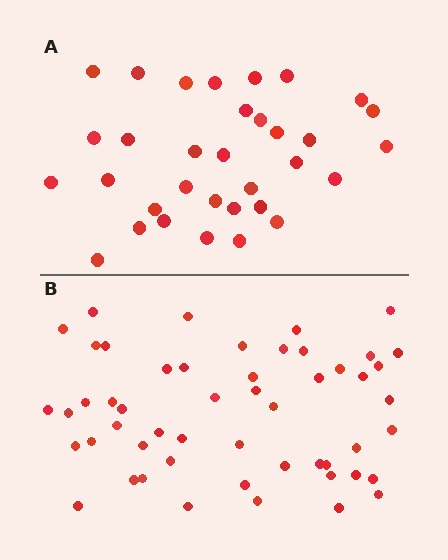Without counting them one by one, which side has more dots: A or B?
Region B (the bottom region) has more dots.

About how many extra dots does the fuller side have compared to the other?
Region B has approximately 20 more dots than region A.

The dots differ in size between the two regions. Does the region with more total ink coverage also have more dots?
No. Region A has more total ink coverage because its dots are larger, but region B actually contains more individual dots. Total area can be misleading — the number of items is what matters here.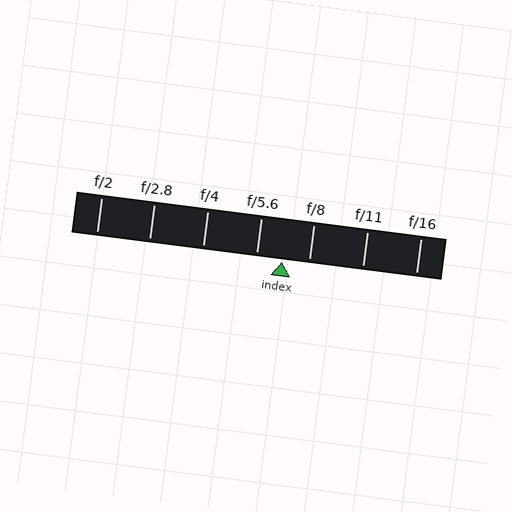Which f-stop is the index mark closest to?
The index mark is closest to f/5.6.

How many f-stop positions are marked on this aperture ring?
There are 7 f-stop positions marked.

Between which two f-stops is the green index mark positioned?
The index mark is between f/5.6 and f/8.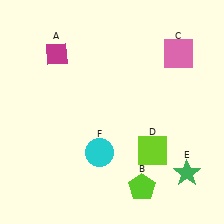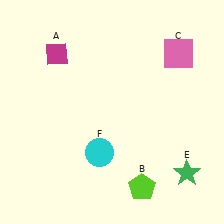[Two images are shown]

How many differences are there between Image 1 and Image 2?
There is 1 difference between the two images.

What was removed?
The lime square (D) was removed in Image 2.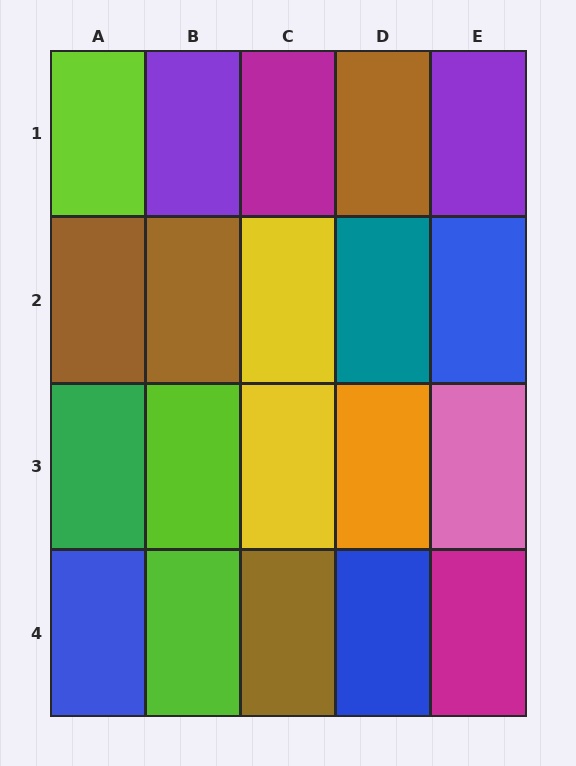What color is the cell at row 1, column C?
Magenta.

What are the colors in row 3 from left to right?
Green, lime, yellow, orange, pink.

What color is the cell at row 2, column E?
Blue.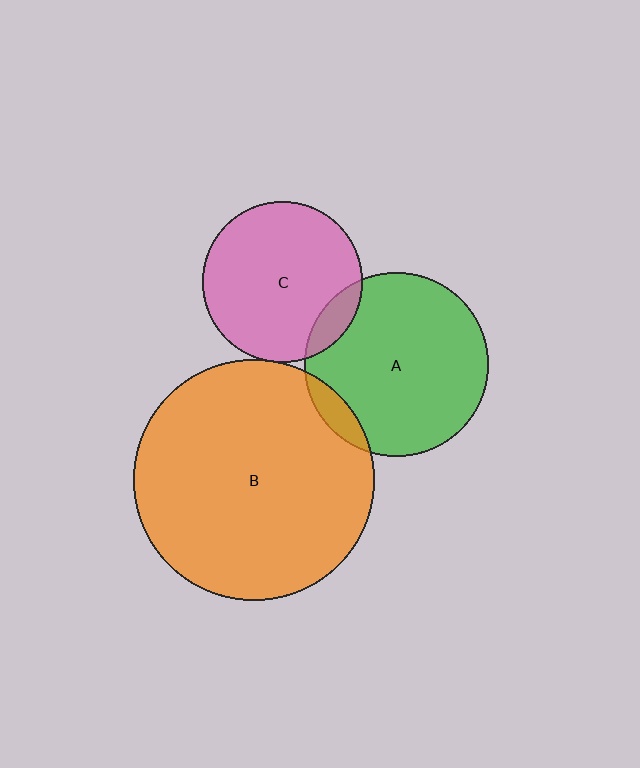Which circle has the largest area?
Circle B (orange).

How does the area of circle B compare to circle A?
Approximately 1.7 times.